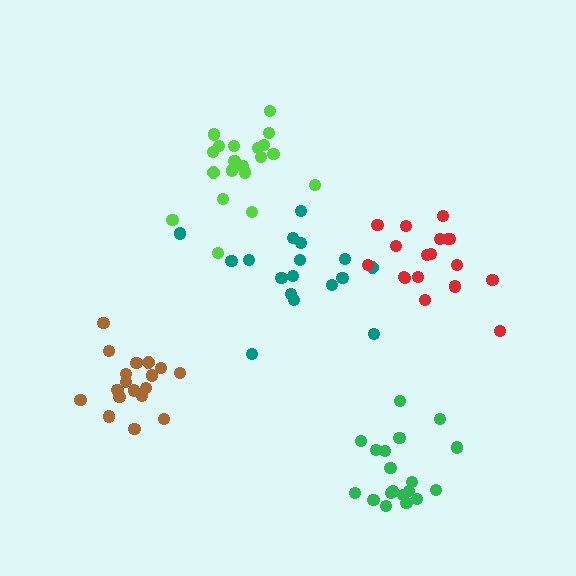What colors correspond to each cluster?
The clusters are colored: green, brown, lime, teal, red.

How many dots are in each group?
Group 1: 19 dots, Group 2: 18 dots, Group 3: 20 dots, Group 4: 17 dots, Group 5: 18 dots (92 total).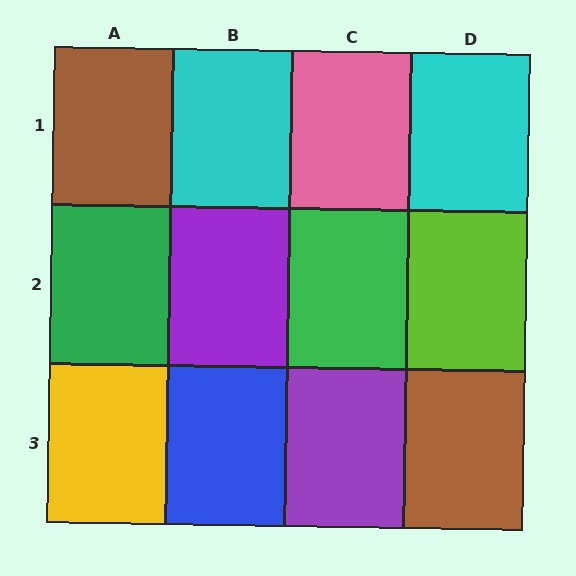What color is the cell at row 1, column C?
Pink.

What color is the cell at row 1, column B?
Cyan.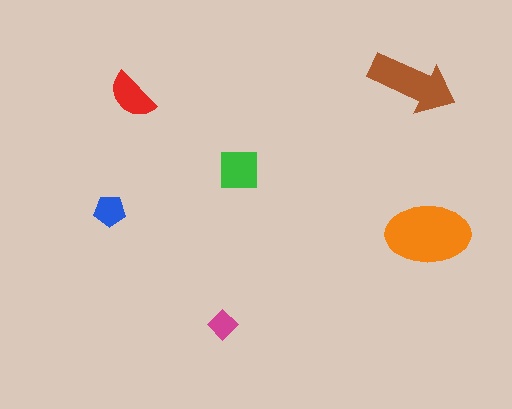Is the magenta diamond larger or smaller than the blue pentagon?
Smaller.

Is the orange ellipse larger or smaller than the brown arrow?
Larger.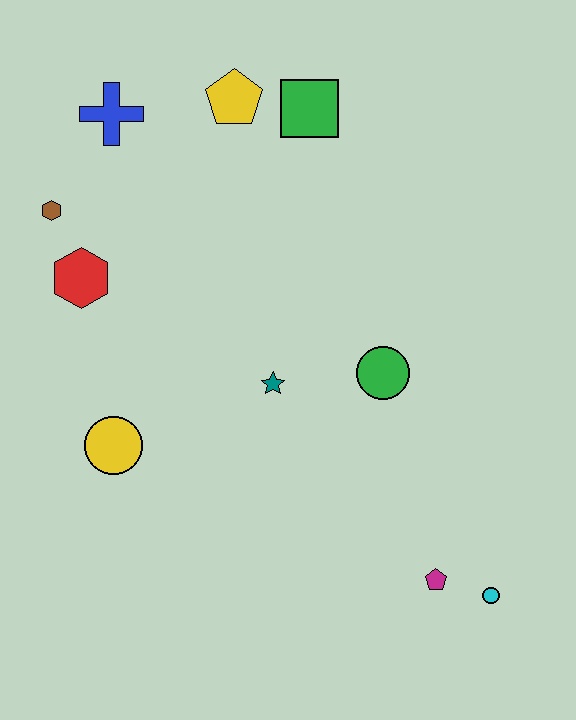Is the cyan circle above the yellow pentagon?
No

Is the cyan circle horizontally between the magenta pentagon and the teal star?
No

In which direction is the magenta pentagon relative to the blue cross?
The magenta pentagon is below the blue cross.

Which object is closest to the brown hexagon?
The red hexagon is closest to the brown hexagon.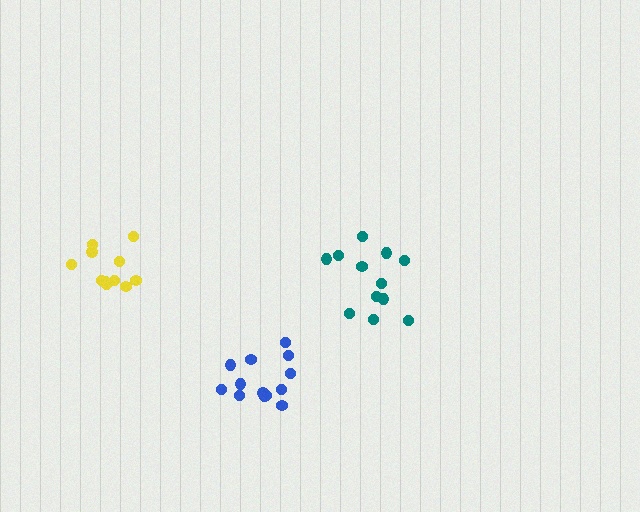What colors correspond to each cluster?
The clusters are colored: yellow, teal, blue.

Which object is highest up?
The yellow cluster is topmost.